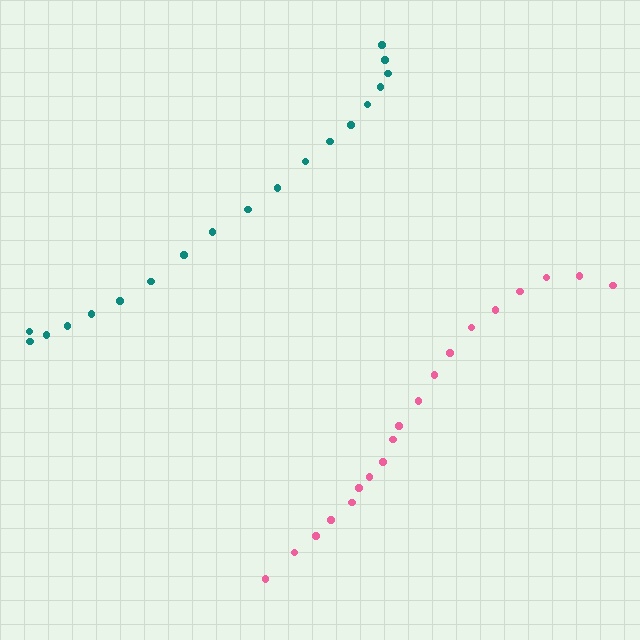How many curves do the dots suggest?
There are 2 distinct paths.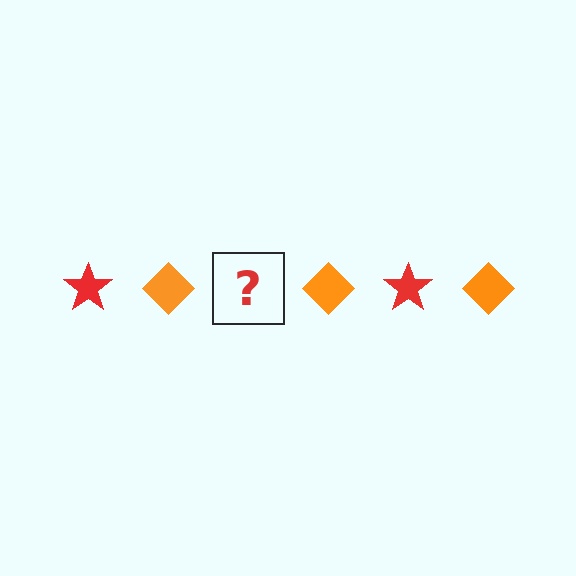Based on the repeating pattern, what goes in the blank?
The blank should be a red star.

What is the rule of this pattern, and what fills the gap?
The rule is that the pattern alternates between red star and orange diamond. The gap should be filled with a red star.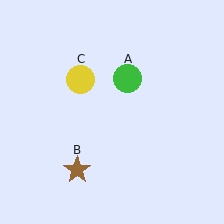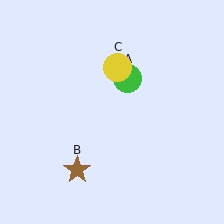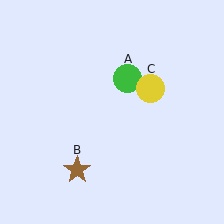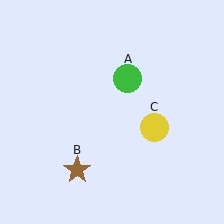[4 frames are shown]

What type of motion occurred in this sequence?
The yellow circle (object C) rotated clockwise around the center of the scene.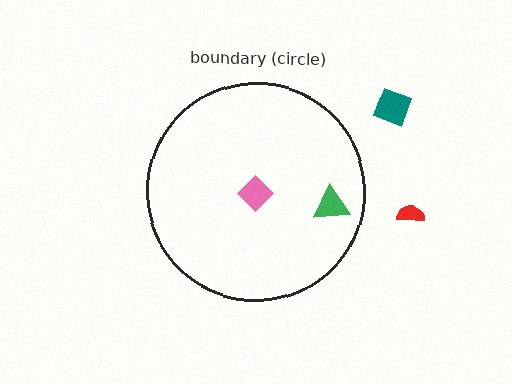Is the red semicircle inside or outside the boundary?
Outside.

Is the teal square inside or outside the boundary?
Outside.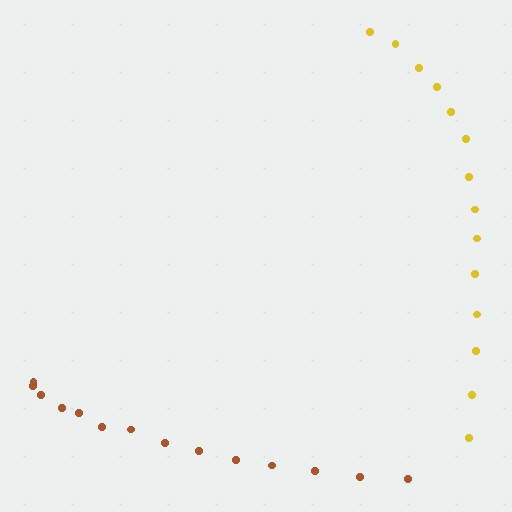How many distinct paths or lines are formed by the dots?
There are 2 distinct paths.